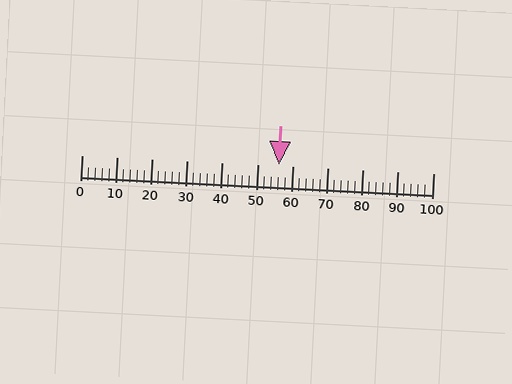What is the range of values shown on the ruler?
The ruler shows values from 0 to 100.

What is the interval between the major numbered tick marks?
The major tick marks are spaced 10 units apart.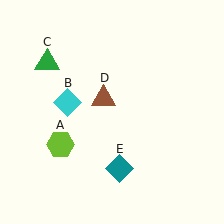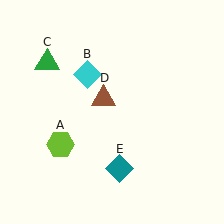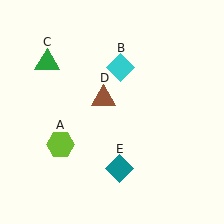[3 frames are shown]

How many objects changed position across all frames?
1 object changed position: cyan diamond (object B).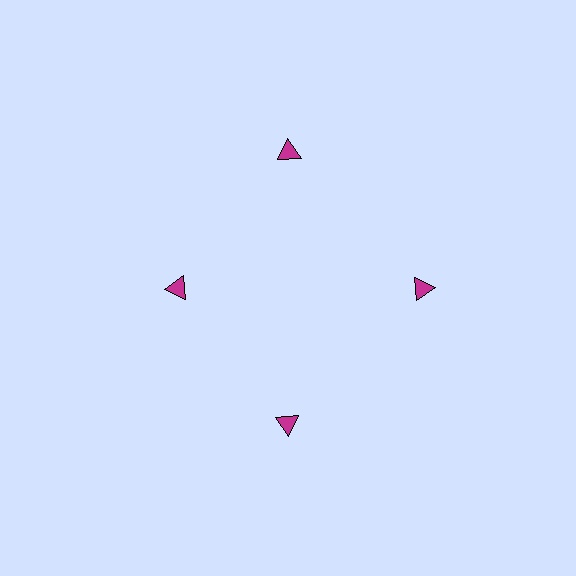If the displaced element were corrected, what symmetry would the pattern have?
It would have 4-fold rotational symmetry — the pattern would map onto itself every 90 degrees.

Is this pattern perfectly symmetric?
No. The 4 magenta triangles are arranged in a ring, but one element near the 9 o'clock position is pulled inward toward the center, breaking the 4-fold rotational symmetry.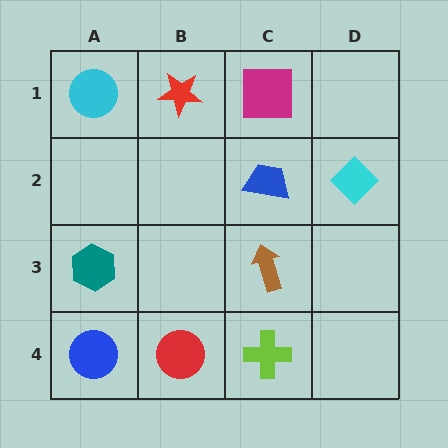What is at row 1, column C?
A magenta square.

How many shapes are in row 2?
2 shapes.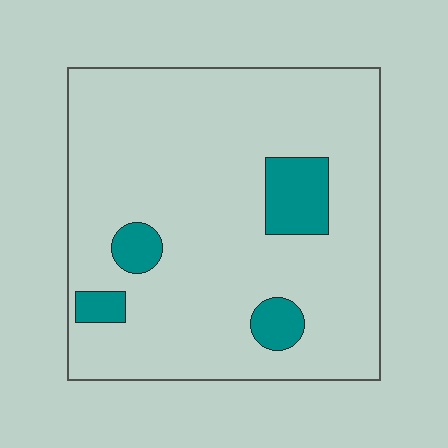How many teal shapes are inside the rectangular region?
4.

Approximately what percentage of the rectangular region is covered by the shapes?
Approximately 10%.